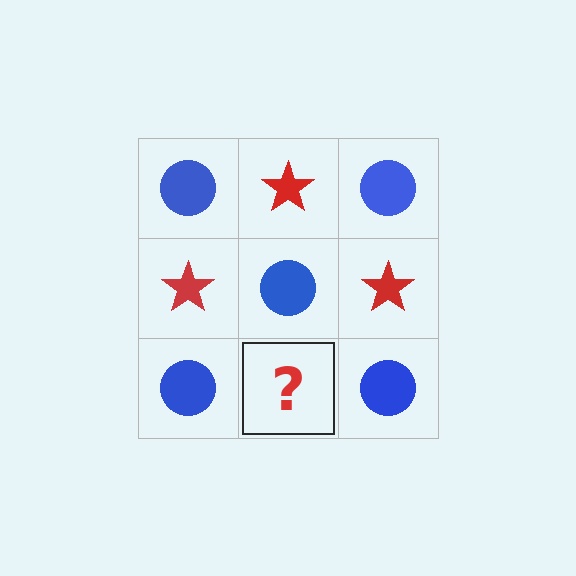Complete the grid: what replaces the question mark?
The question mark should be replaced with a red star.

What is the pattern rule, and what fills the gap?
The rule is that it alternates blue circle and red star in a checkerboard pattern. The gap should be filled with a red star.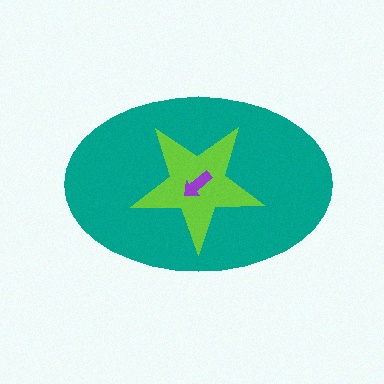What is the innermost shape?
The purple arrow.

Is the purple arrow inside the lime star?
Yes.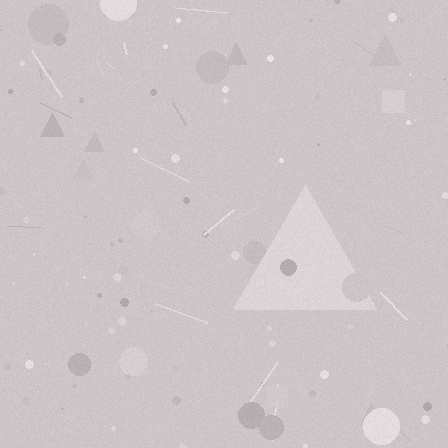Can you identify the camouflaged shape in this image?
The camouflaged shape is a triangle.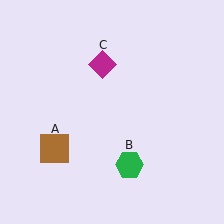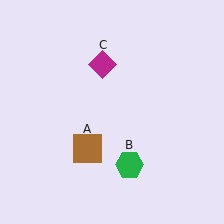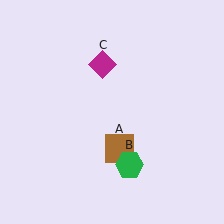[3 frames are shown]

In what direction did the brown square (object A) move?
The brown square (object A) moved right.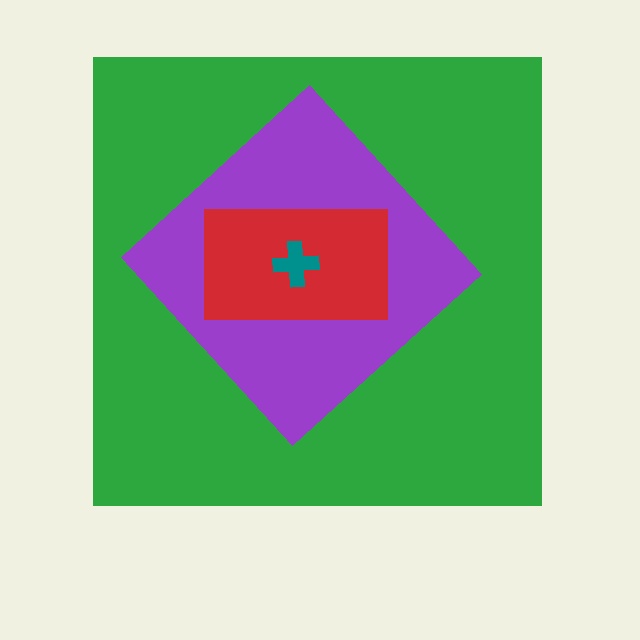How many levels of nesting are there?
4.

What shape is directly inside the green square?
The purple diamond.